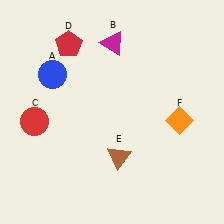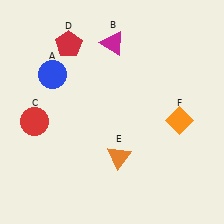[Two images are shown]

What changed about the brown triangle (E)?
In Image 1, E is brown. In Image 2, it changed to orange.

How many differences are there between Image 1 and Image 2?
There is 1 difference between the two images.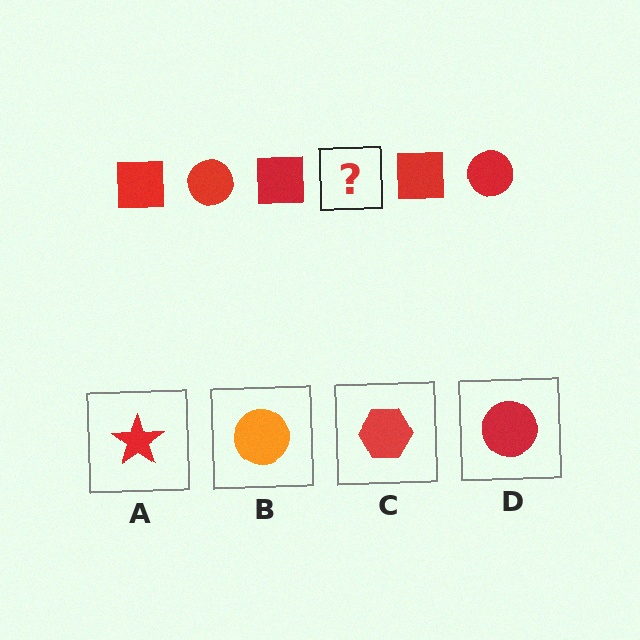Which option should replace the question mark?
Option D.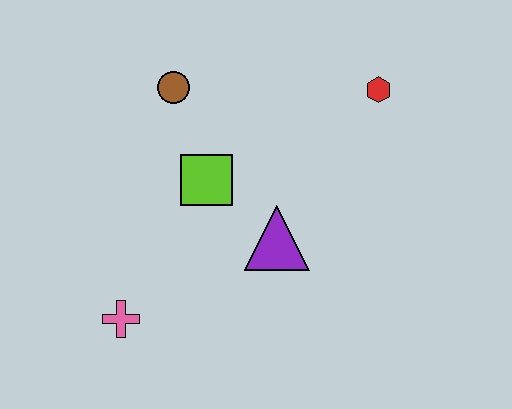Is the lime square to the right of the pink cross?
Yes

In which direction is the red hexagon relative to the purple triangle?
The red hexagon is above the purple triangle.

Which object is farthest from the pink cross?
The red hexagon is farthest from the pink cross.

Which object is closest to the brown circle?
The lime square is closest to the brown circle.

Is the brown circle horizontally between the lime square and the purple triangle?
No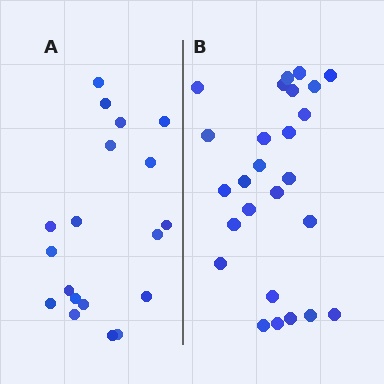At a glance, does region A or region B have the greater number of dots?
Region B (the right region) has more dots.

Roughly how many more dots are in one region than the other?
Region B has roughly 8 or so more dots than region A.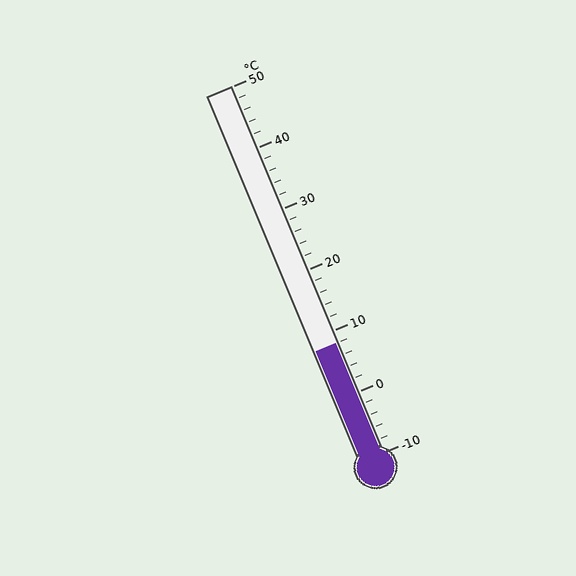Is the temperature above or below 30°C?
The temperature is below 30°C.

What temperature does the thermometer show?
The thermometer shows approximately 8°C.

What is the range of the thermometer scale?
The thermometer scale ranges from -10°C to 50°C.